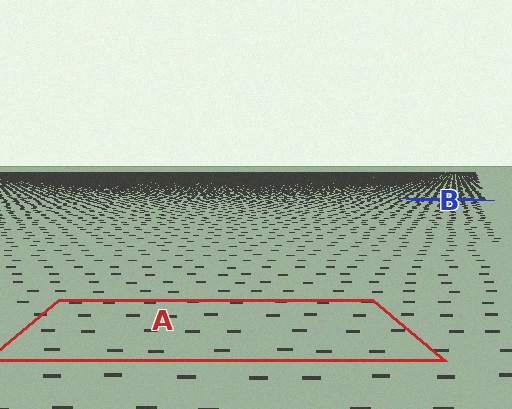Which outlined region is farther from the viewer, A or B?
Region B is farther from the viewer — the texture elements inside it appear smaller and more densely packed.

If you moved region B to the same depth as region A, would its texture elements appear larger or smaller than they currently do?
They would appear larger. At a closer depth, the same texture elements are projected at a bigger on-screen size.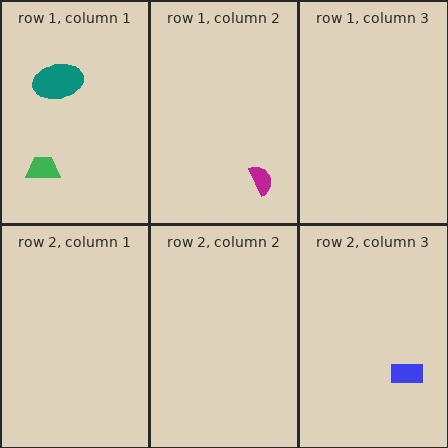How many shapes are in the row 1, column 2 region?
1.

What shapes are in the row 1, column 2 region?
The magenta semicircle.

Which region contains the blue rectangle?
The row 2, column 3 region.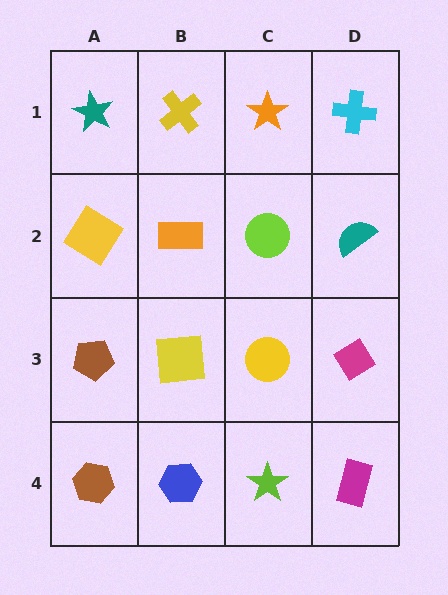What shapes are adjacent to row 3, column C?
A lime circle (row 2, column C), a lime star (row 4, column C), a yellow square (row 3, column B), a magenta diamond (row 3, column D).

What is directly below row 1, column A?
A yellow diamond.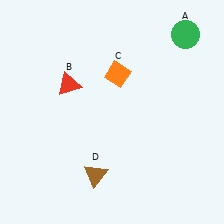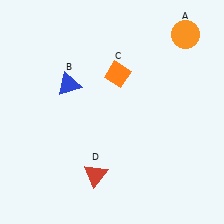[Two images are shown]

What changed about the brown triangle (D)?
In Image 1, D is brown. In Image 2, it changed to red.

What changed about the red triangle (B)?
In Image 1, B is red. In Image 2, it changed to blue.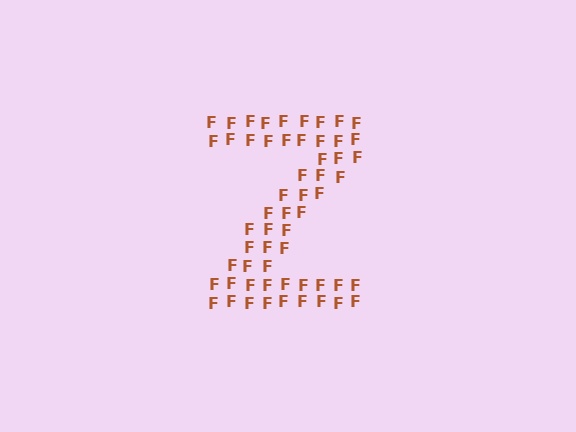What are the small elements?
The small elements are letter F's.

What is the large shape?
The large shape is the letter Z.